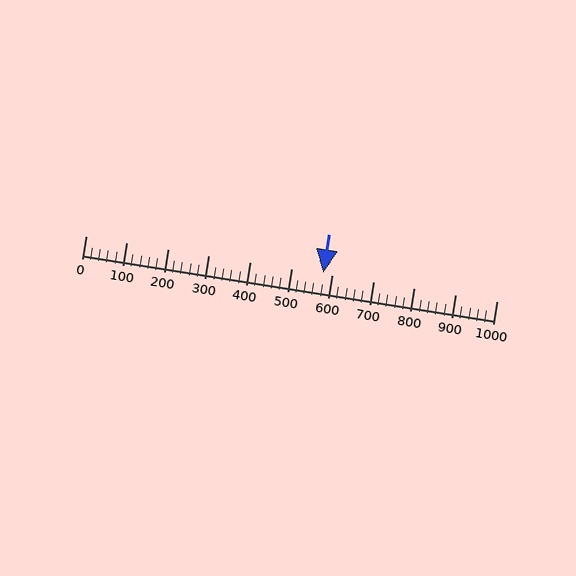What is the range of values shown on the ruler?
The ruler shows values from 0 to 1000.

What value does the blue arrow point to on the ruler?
The blue arrow points to approximately 578.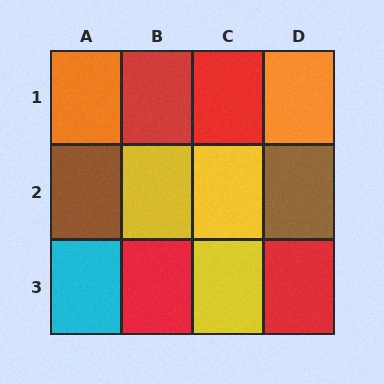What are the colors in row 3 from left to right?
Cyan, red, yellow, red.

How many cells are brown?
2 cells are brown.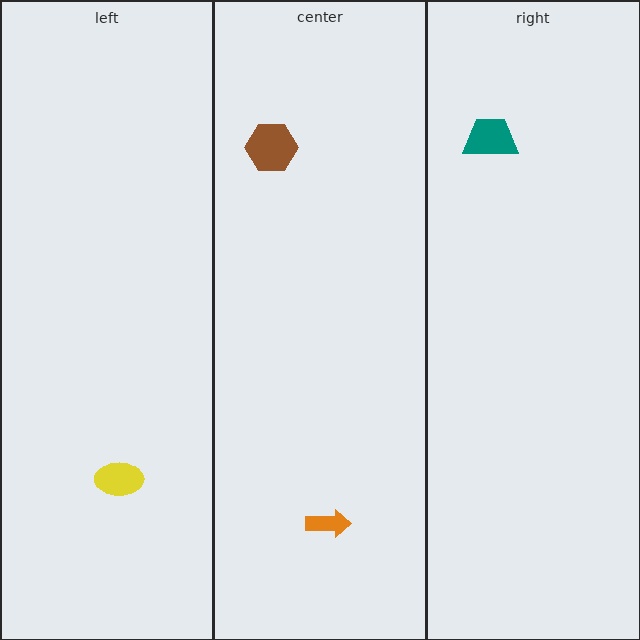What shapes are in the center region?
The orange arrow, the brown hexagon.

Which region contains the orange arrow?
The center region.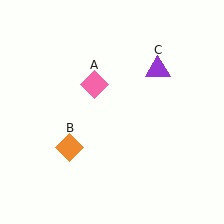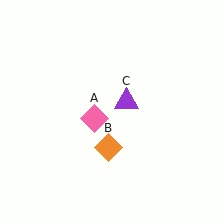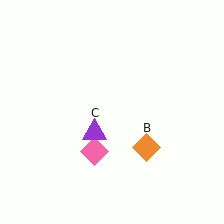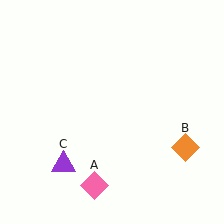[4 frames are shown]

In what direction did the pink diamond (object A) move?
The pink diamond (object A) moved down.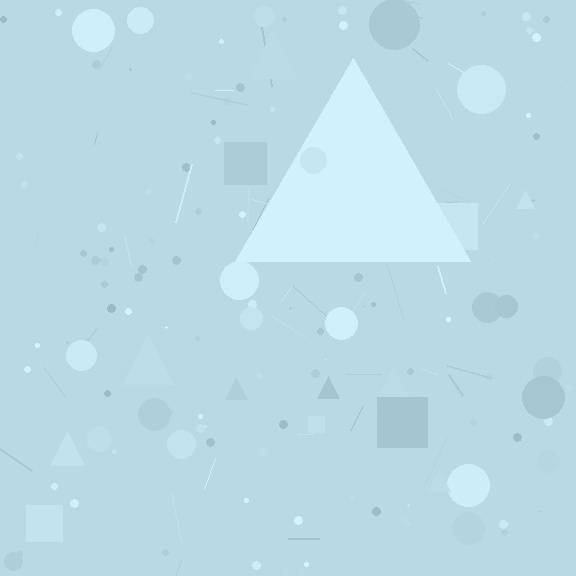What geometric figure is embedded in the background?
A triangle is embedded in the background.